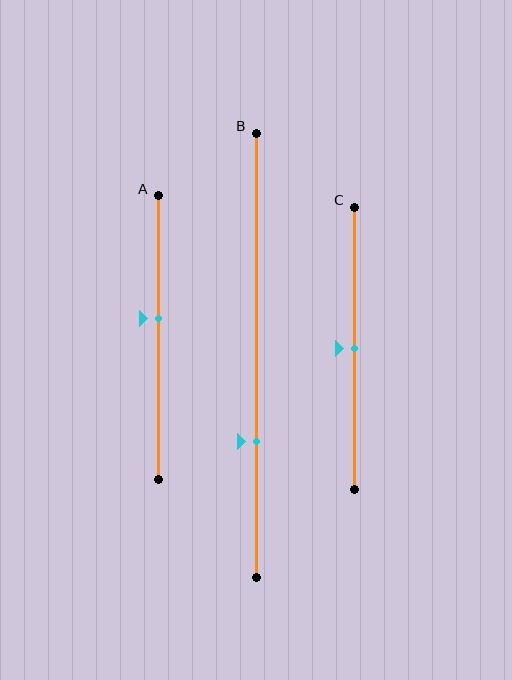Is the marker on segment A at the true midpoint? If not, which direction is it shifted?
No, the marker on segment A is shifted upward by about 7% of the segment length.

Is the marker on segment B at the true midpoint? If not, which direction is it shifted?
No, the marker on segment B is shifted downward by about 19% of the segment length.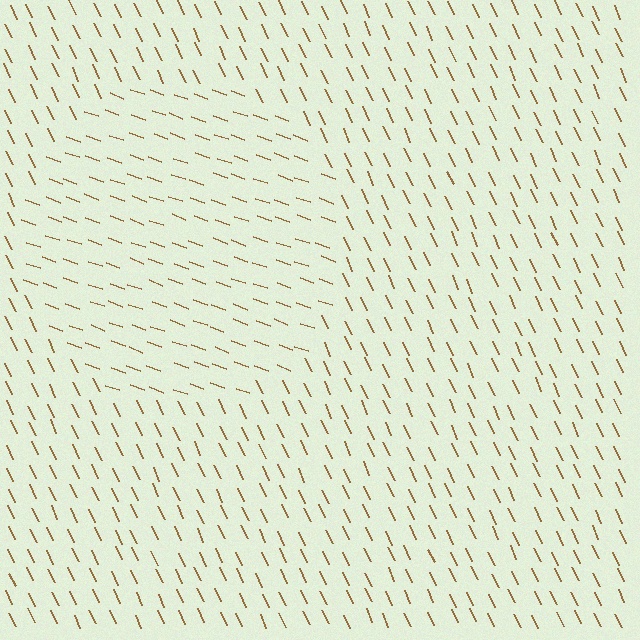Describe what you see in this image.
The image is filled with small brown line segments. A circle region in the image has lines oriented differently from the surrounding lines, creating a visible texture boundary.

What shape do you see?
I see a circle.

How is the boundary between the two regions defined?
The boundary is defined purely by a change in line orientation (approximately 45 degrees difference). All lines are the same color and thickness.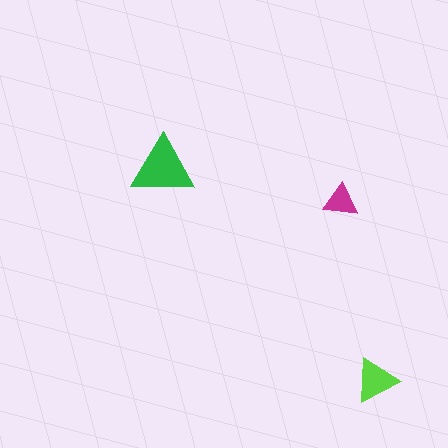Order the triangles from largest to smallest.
the green one, the lime one, the magenta one.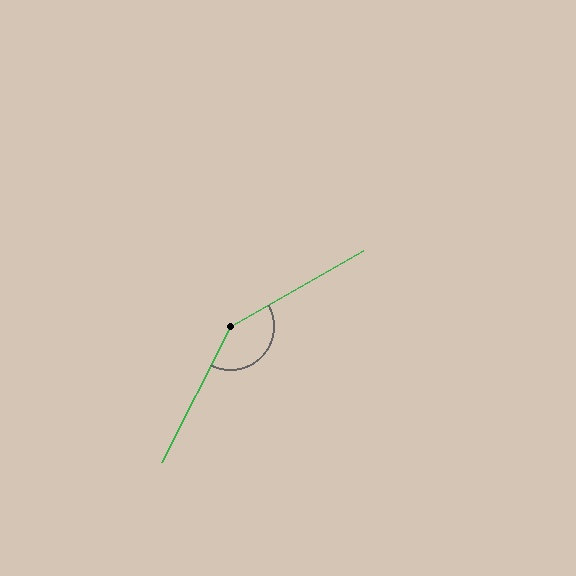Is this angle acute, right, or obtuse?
It is obtuse.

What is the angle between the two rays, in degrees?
Approximately 147 degrees.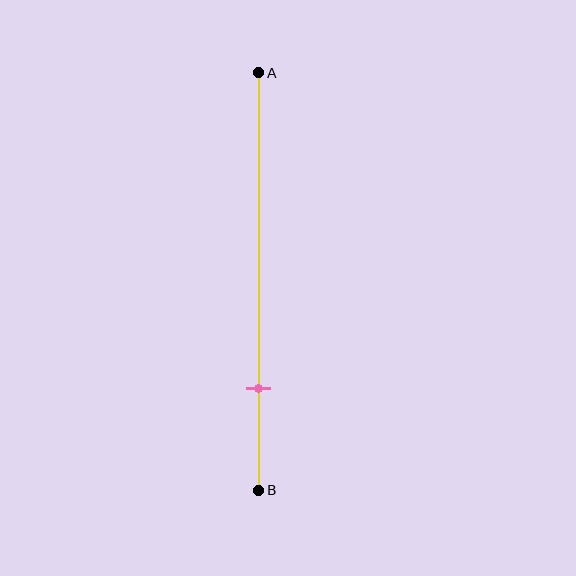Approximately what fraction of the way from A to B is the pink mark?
The pink mark is approximately 75% of the way from A to B.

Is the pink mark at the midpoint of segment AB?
No, the mark is at about 75% from A, not at the 50% midpoint.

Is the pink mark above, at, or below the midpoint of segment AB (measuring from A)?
The pink mark is below the midpoint of segment AB.